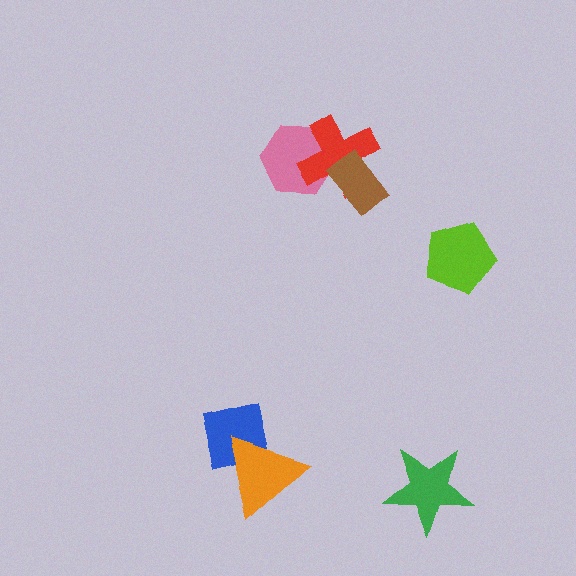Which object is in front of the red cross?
The brown rectangle is in front of the red cross.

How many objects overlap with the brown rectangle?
1 object overlaps with the brown rectangle.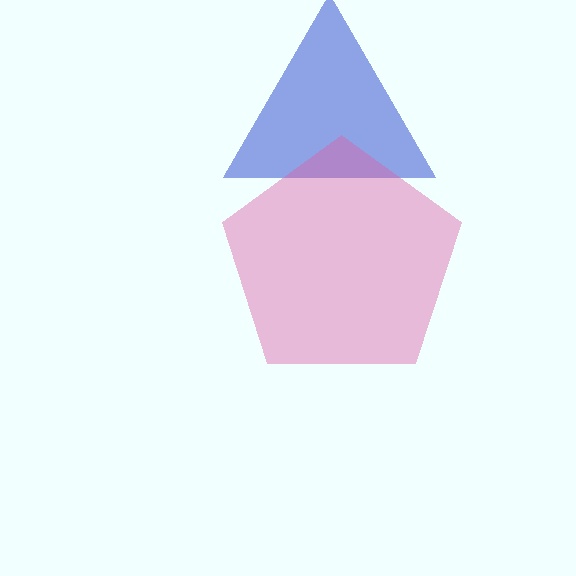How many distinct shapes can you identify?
There are 2 distinct shapes: a blue triangle, a pink pentagon.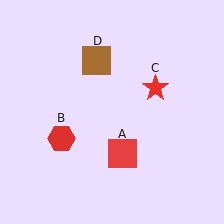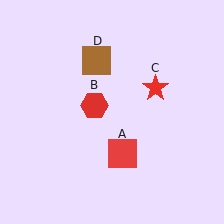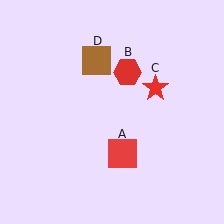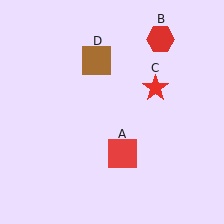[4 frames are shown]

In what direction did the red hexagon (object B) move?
The red hexagon (object B) moved up and to the right.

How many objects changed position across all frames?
1 object changed position: red hexagon (object B).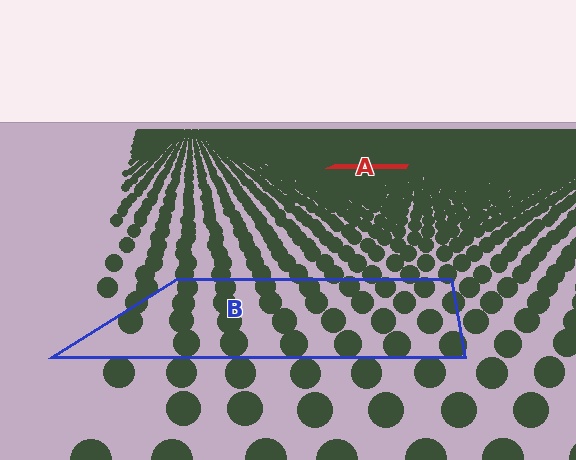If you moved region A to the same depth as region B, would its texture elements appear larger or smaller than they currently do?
They would appear larger. At a closer depth, the same texture elements are projected at a bigger on-screen size.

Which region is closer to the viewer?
Region B is closer. The texture elements there are larger and more spread out.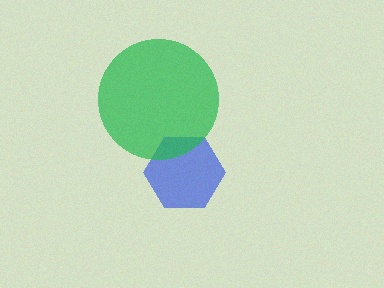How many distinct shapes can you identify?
There are 2 distinct shapes: a blue hexagon, a green circle.